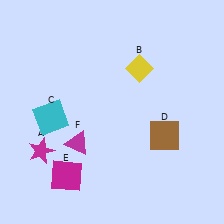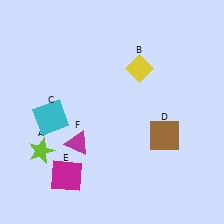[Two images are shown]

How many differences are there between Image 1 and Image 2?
There is 1 difference between the two images.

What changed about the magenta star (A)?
In Image 1, A is magenta. In Image 2, it changed to lime.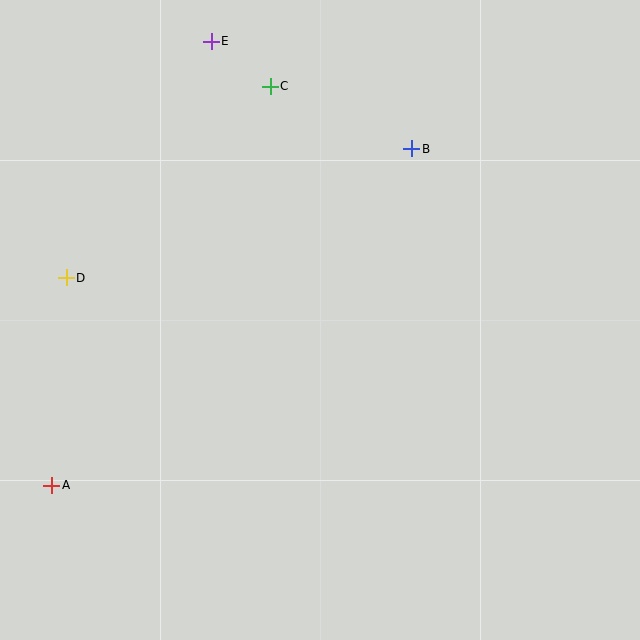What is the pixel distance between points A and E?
The distance between A and E is 472 pixels.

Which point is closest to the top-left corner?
Point E is closest to the top-left corner.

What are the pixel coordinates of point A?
Point A is at (52, 485).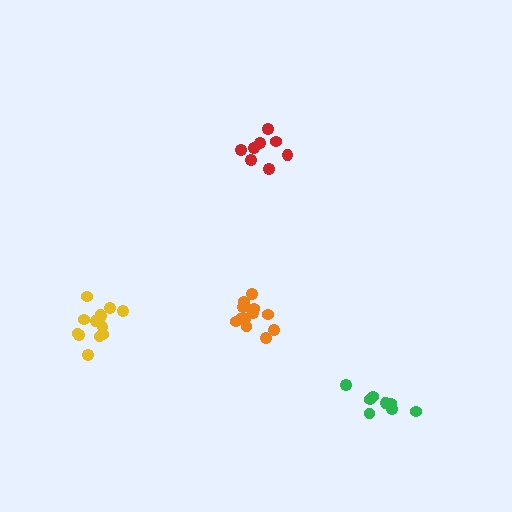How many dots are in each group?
Group 1: 13 dots, Group 2: 8 dots, Group 3: 13 dots, Group 4: 8 dots (42 total).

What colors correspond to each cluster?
The clusters are colored: yellow, green, orange, red.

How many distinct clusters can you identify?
There are 4 distinct clusters.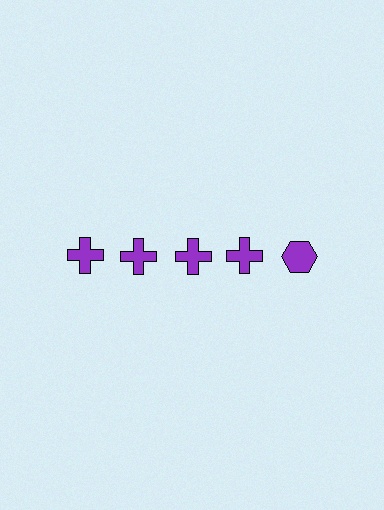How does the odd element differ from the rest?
It has a different shape: hexagon instead of cross.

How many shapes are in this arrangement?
There are 5 shapes arranged in a grid pattern.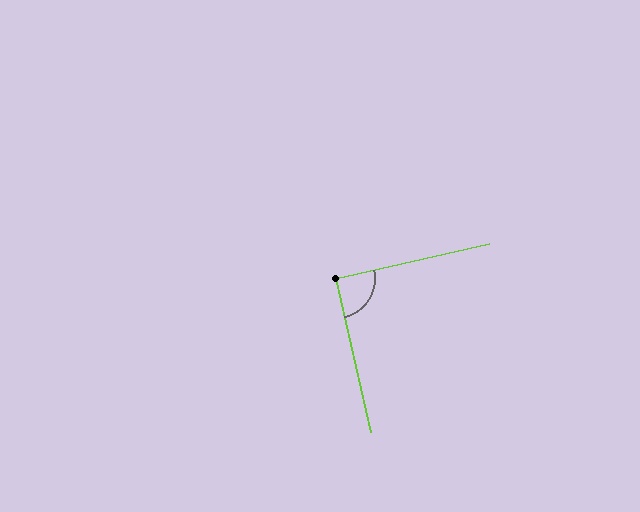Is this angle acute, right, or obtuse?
It is approximately a right angle.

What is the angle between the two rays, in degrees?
Approximately 90 degrees.